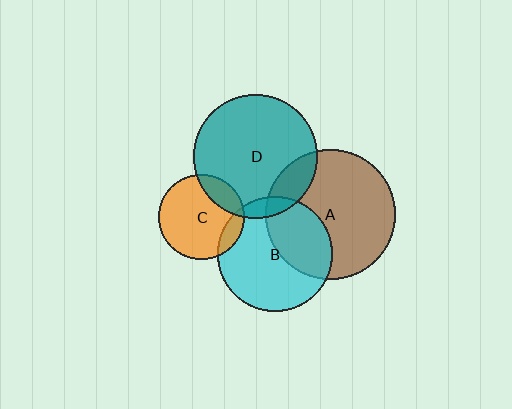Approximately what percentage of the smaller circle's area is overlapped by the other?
Approximately 35%.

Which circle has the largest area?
Circle A (brown).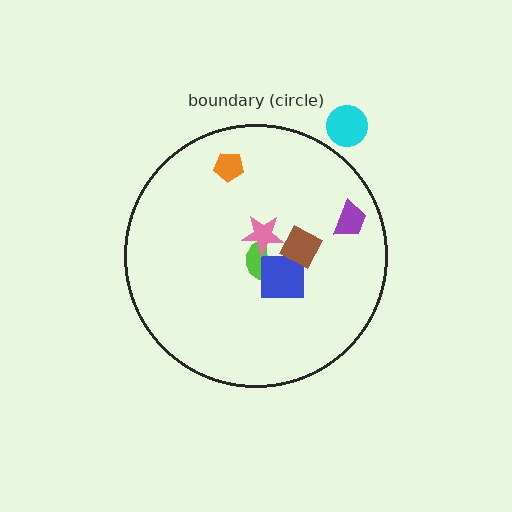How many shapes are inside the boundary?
6 inside, 1 outside.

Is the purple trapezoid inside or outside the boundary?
Inside.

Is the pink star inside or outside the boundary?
Inside.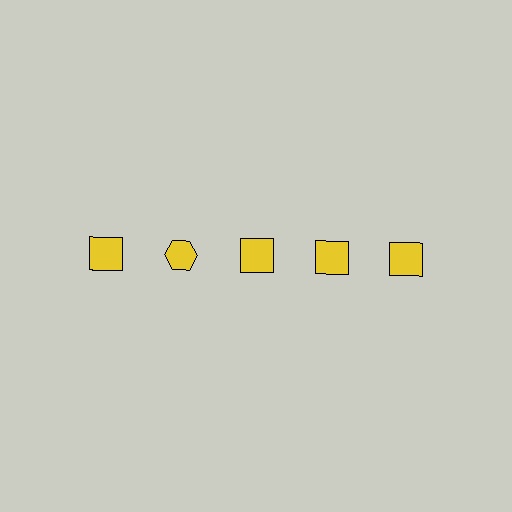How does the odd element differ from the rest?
It has a different shape: hexagon instead of square.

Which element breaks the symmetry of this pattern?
The yellow hexagon in the top row, second from left column breaks the symmetry. All other shapes are yellow squares.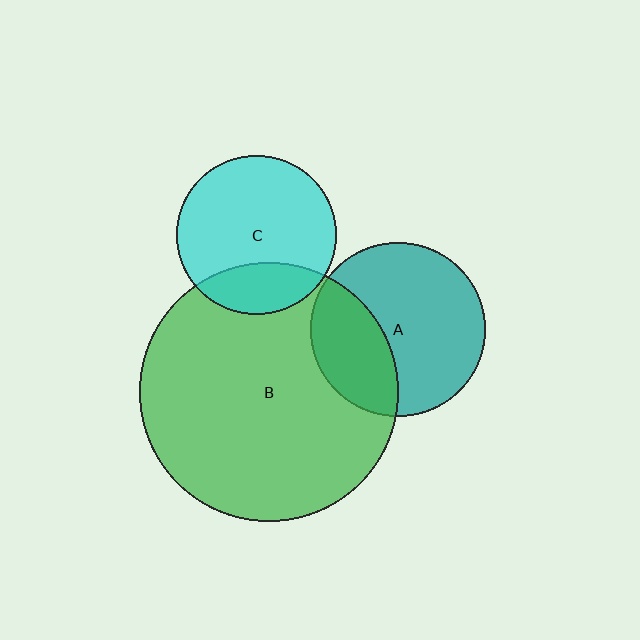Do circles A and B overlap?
Yes.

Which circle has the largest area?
Circle B (green).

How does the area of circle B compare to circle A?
Approximately 2.2 times.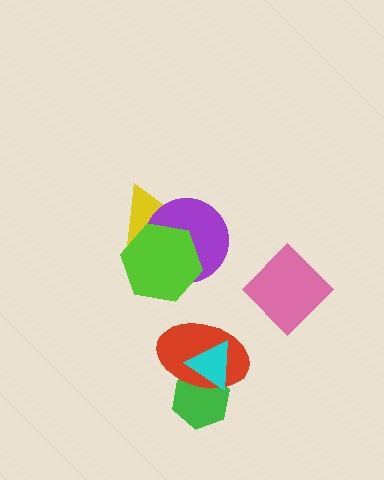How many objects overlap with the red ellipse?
2 objects overlap with the red ellipse.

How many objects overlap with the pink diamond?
0 objects overlap with the pink diamond.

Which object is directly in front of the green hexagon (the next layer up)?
The red ellipse is directly in front of the green hexagon.